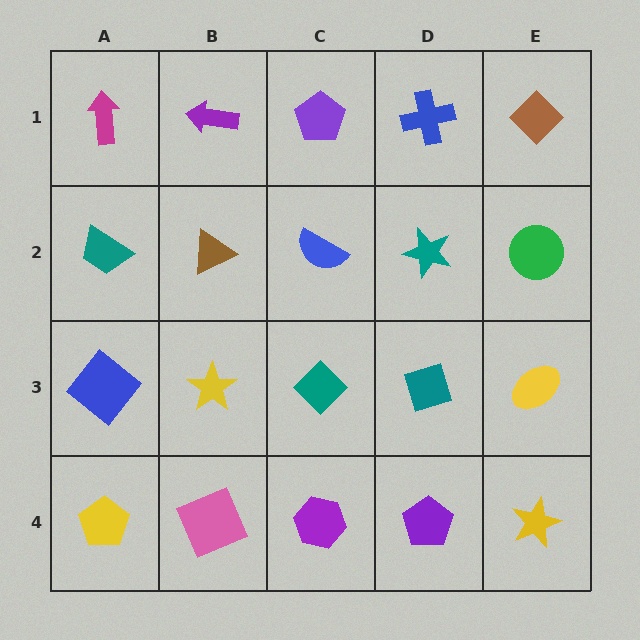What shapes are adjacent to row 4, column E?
A yellow ellipse (row 3, column E), a purple pentagon (row 4, column D).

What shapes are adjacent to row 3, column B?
A brown triangle (row 2, column B), a pink square (row 4, column B), a blue diamond (row 3, column A), a teal diamond (row 3, column C).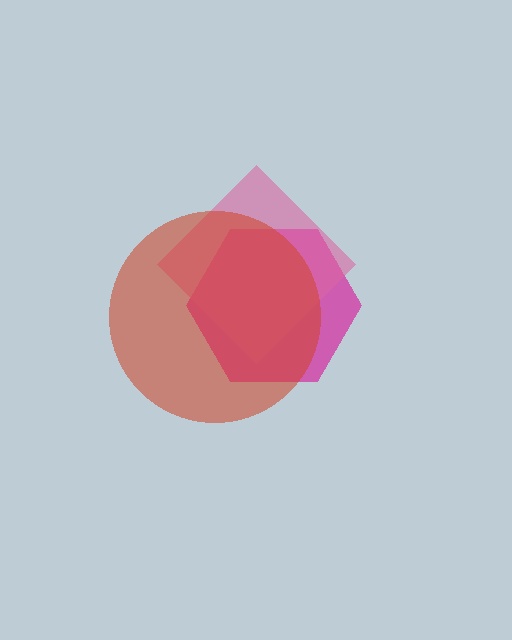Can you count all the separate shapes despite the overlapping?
Yes, there are 3 separate shapes.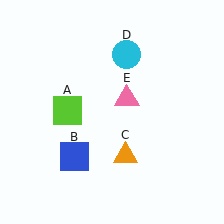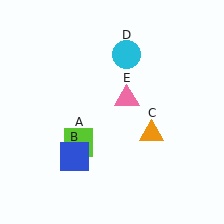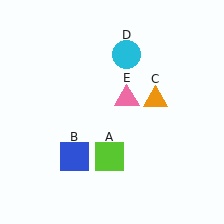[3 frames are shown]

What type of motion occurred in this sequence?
The lime square (object A), orange triangle (object C) rotated counterclockwise around the center of the scene.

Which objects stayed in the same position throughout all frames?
Blue square (object B) and cyan circle (object D) and pink triangle (object E) remained stationary.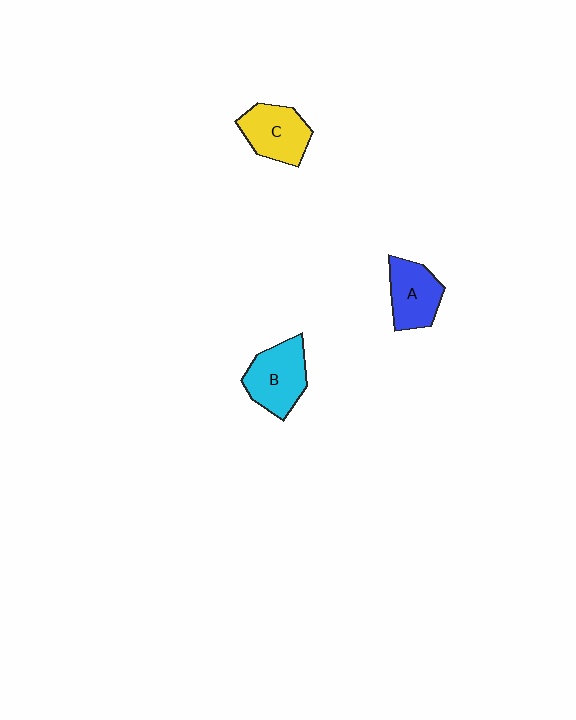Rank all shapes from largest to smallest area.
From largest to smallest: B (cyan), C (yellow), A (blue).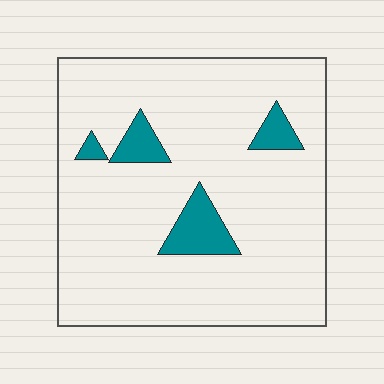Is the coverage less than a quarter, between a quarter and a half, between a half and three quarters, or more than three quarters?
Less than a quarter.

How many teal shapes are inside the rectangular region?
4.